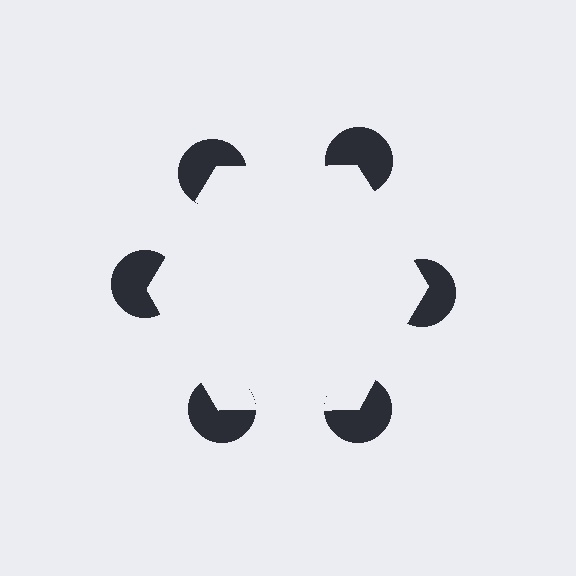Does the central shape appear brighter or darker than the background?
It typically appears slightly brighter than the background, even though no actual brightness change is drawn.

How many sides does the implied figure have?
6 sides.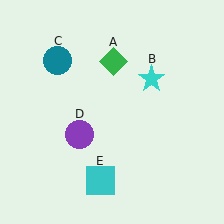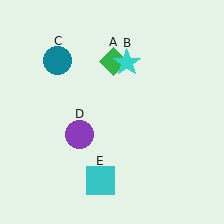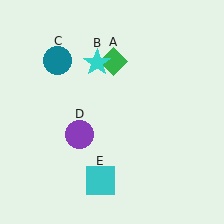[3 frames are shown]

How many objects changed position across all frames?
1 object changed position: cyan star (object B).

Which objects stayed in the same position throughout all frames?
Green diamond (object A) and teal circle (object C) and purple circle (object D) and cyan square (object E) remained stationary.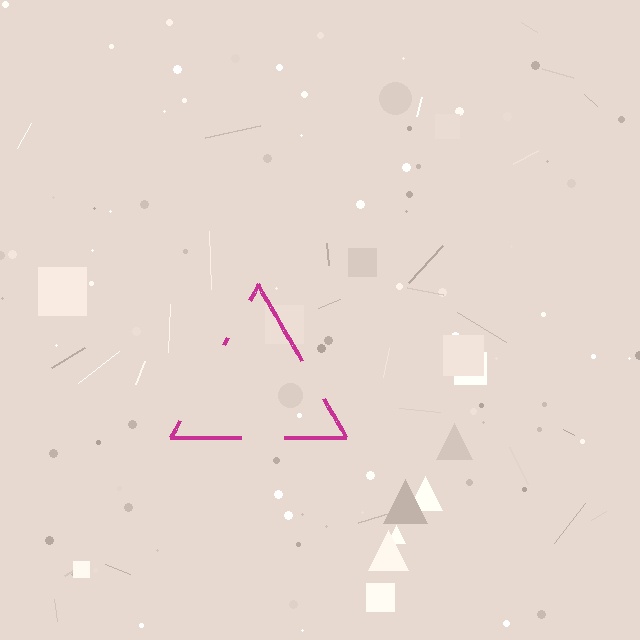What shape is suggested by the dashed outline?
The dashed outline suggests a triangle.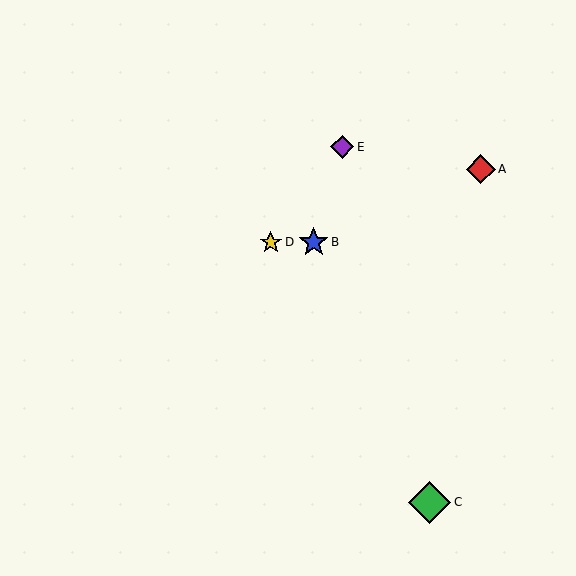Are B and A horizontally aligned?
No, B is at y≈242 and A is at y≈169.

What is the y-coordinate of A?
Object A is at y≈169.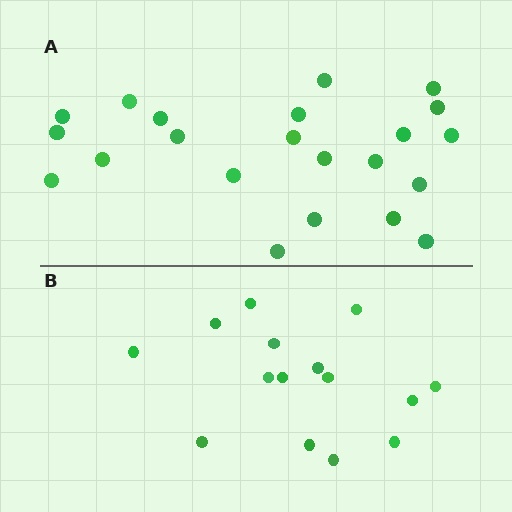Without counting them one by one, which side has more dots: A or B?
Region A (the top region) has more dots.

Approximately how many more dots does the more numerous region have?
Region A has roughly 8 or so more dots than region B.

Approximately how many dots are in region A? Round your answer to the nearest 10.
About 20 dots. (The exact count is 22, which rounds to 20.)